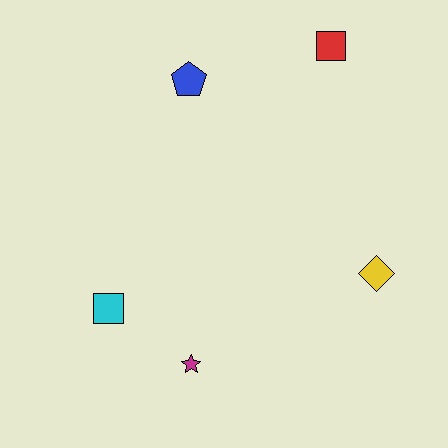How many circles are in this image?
There are no circles.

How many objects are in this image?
There are 5 objects.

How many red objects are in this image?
There is 1 red object.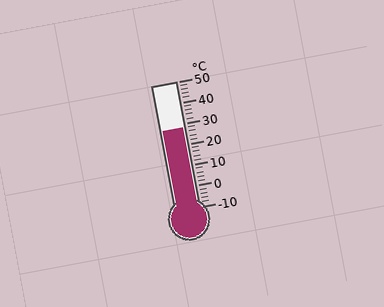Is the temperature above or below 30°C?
The temperature is below 30°C.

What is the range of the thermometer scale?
The thermometer scale ranges from -10°C to 50°C.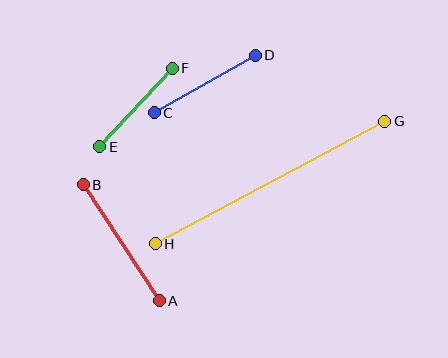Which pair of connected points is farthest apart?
Points G and H are farthest apart.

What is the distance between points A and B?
The distance is approximately 138 pixels.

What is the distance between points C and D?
The distance is approximately 116 pixels.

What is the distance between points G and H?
The distance is approximately 260 pixels.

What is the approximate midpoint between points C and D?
The midpoint is at approximately (205, 84) pixels.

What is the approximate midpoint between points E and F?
The midpoint is at approximately (136, 107) pixels.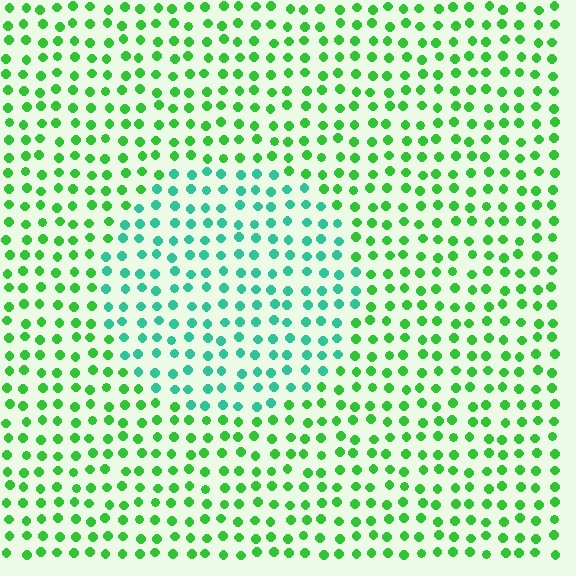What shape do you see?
I see a circle.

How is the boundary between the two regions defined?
The boundary is defined purely by a slight shift in hue (about 40 degrees). Spacing, size, and orientation are identical on both sides.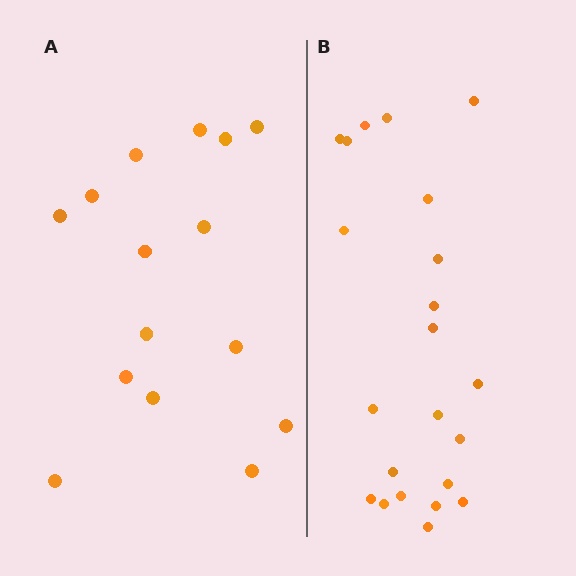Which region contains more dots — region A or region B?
Region B (the right region) has more dots.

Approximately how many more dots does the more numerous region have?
Region B has roughly 8 or so more dots than region A.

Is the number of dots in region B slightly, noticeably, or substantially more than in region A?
Region B has substantially more. The ratio is roughly 1.5 to 1.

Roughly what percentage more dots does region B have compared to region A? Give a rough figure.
About 45% more.